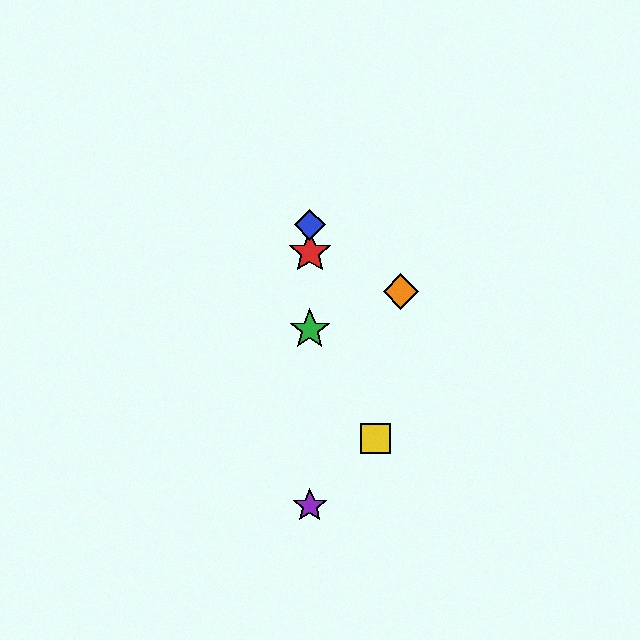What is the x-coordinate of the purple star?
The purple star is at x≈310.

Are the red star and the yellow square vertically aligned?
No, the red star is at x≈310 and the yellow square is at x≈376.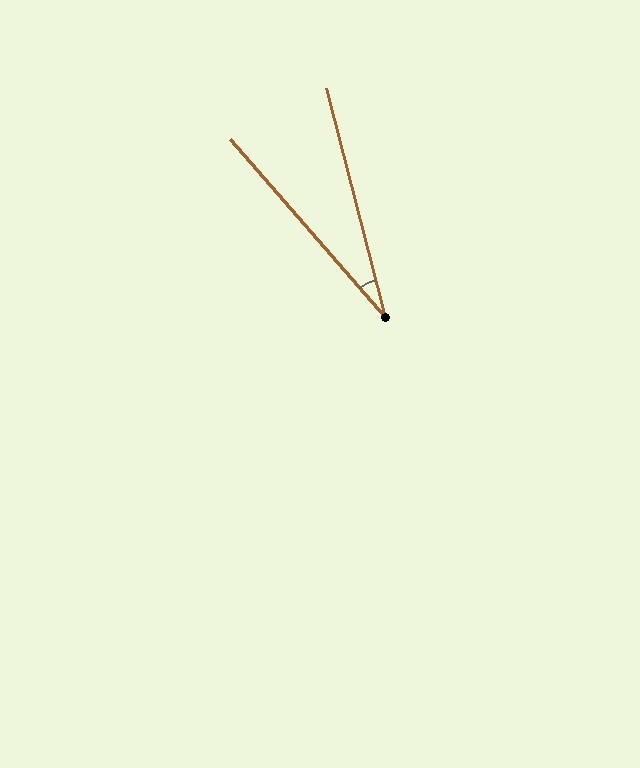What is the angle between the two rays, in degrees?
Approximately 26 degrees.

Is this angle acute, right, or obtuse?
It is acute.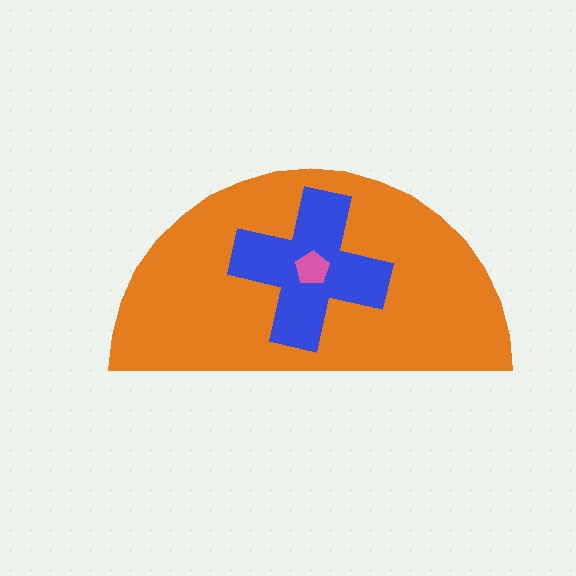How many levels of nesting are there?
3.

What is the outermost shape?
The orange semicircle.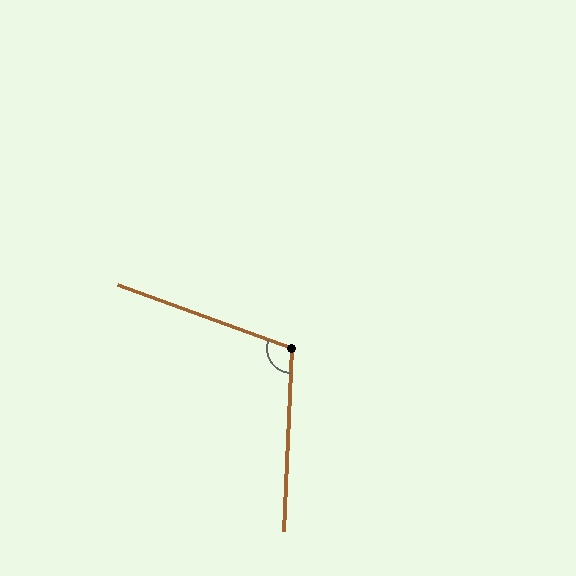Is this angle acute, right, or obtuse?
It is obtuse.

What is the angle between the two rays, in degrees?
Approximately 107 degrees.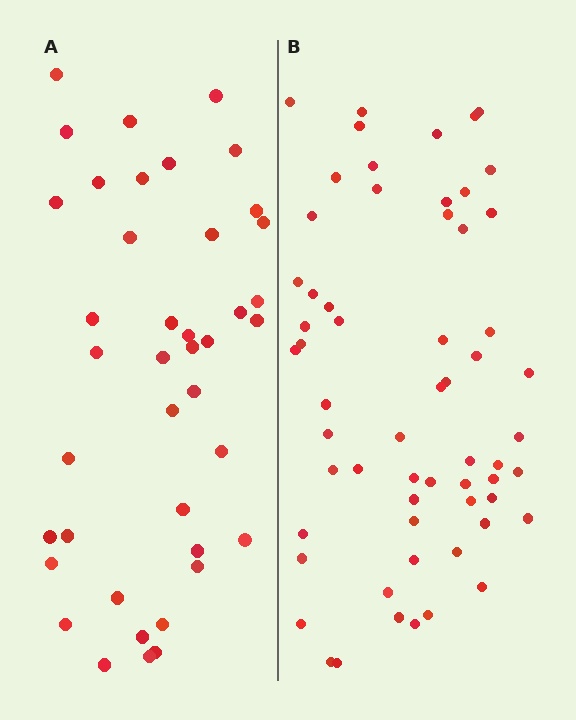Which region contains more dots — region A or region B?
Region B (the right region) has more dots.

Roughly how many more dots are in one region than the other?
Region B has approximately 20 more dots than region A.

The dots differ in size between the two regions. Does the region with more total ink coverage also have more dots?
No. Region A has more total ink coverage because its dots are larger, but region B actually contains more individual dots. Total area can be misleading — the number of items is what matters here.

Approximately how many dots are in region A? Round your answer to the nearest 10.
About 40 dots. (The exact count is 41, which rounds to 40.)